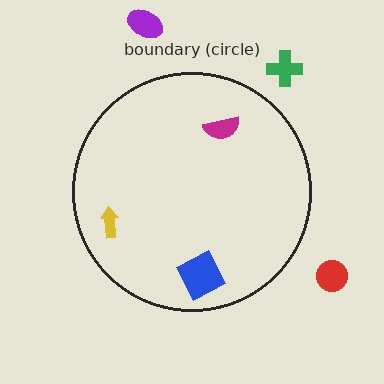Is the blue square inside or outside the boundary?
Inside.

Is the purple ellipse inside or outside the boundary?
Outside.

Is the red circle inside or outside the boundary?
Outside.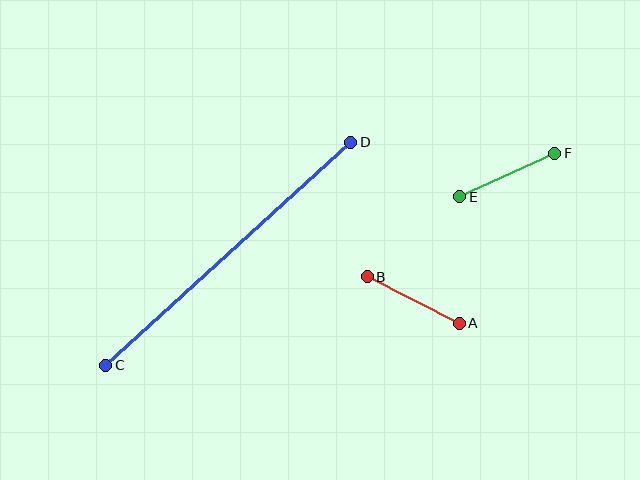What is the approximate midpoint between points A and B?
The midpoint is at approximately (413, 300) pixels.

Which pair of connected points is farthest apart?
Points C and D are farthest apart.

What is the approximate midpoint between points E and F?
The midpoint is at approximately (507, 175) pixels.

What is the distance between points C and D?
The distance is approximately 332 pixels.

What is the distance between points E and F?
The distance is approximately 105 pixels.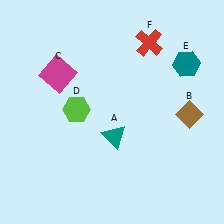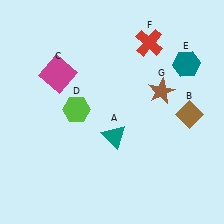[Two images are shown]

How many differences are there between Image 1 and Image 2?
There is 1 difference between the two images.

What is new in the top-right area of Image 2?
A brown star (G) was added in the top-right area of Image 2.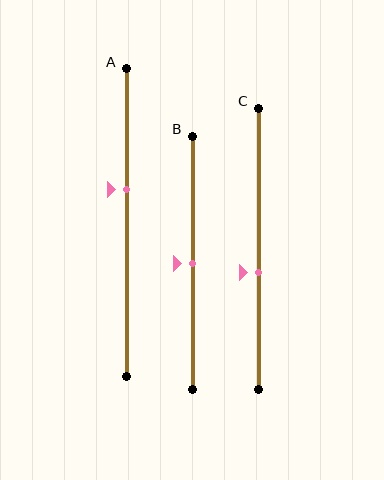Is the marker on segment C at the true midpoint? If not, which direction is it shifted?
No, the marker on segment C is shifted downward by about 8% of the segment length.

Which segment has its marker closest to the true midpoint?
Segment B has its marker closest to the true midpoint.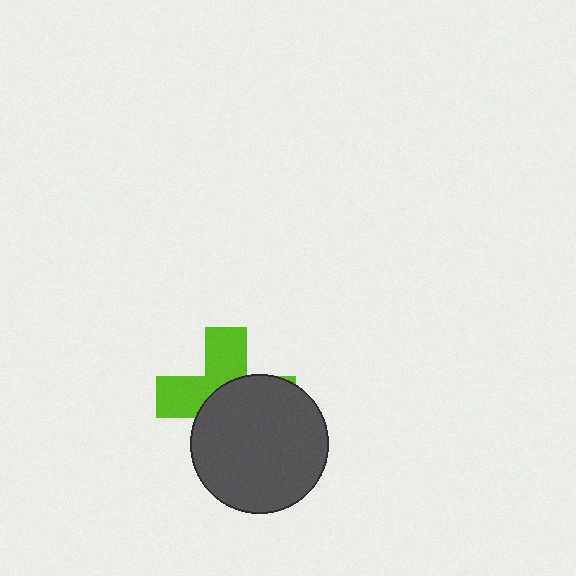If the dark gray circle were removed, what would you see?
You would see the complete lime cross.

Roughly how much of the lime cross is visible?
A small part of it is visible (roughly 45%).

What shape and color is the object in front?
The object in front is a dark gray circle.